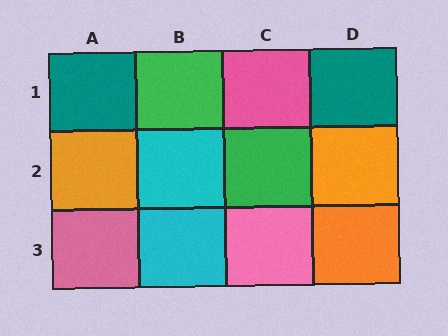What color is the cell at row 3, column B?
Cyan.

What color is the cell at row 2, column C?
Green.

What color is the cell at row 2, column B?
Cyan.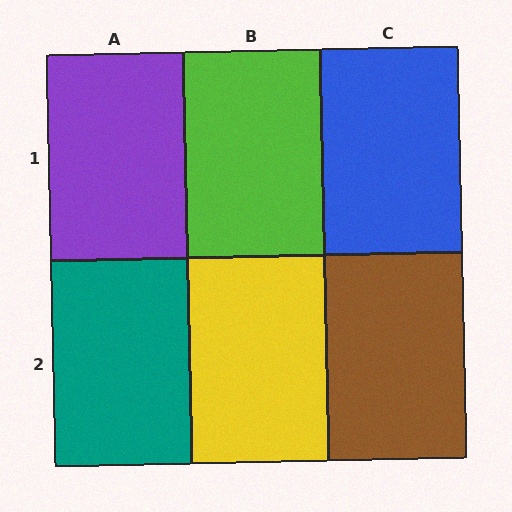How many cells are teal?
1 cell is teal.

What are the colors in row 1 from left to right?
Purple, lime, blue.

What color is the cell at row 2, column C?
Brown.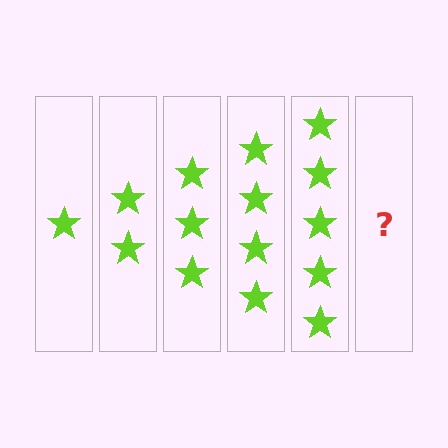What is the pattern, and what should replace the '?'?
The pattern is that each step adds one more star. The '?' should be 6 stars.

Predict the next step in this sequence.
The next step is 6 stars.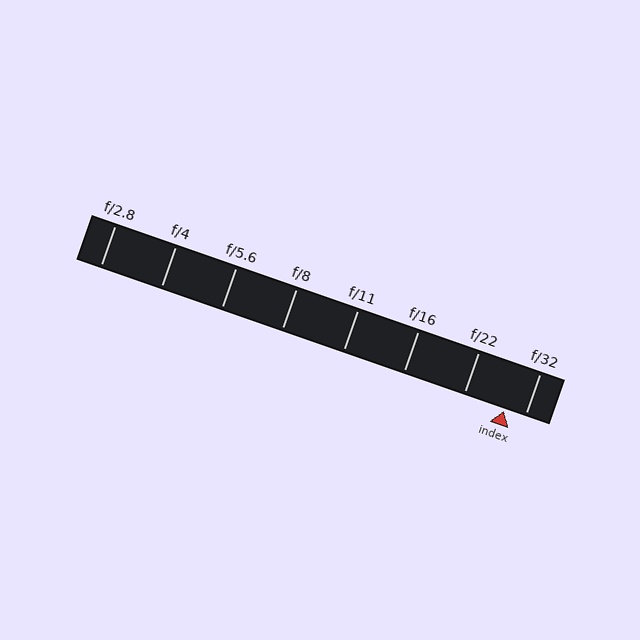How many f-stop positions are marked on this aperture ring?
There are 8 f-stop positions marked.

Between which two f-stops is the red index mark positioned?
The index mark is between f/22 and f/32.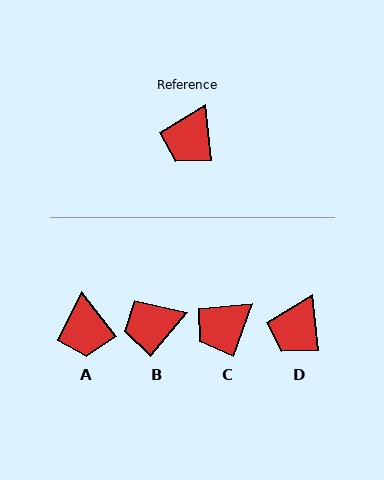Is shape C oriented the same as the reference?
No, it is off by about 26 degrees.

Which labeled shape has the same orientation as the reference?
D.